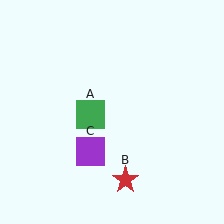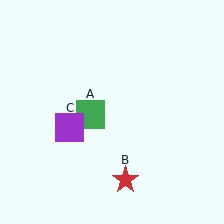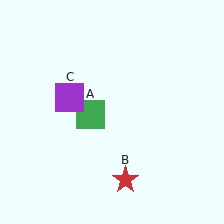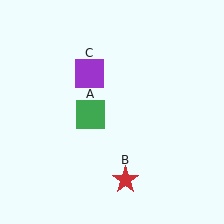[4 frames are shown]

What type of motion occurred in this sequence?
The purple square (object C) rotated clockwise around the center of the scene.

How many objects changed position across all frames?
1 object changed position: purple square (object C).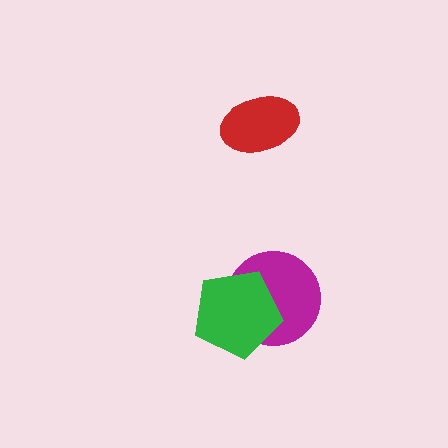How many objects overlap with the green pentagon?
1 object overlaps with the green pentagon.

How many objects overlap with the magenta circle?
1 object overlaps with the magenta circle.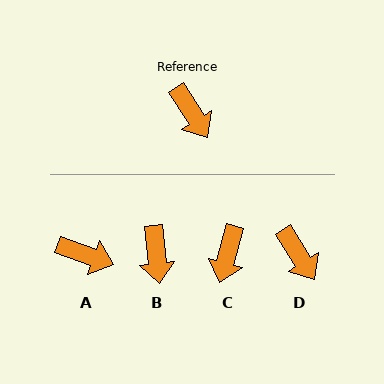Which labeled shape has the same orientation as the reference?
D.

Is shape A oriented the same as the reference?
No, it is off by about 38 degrees.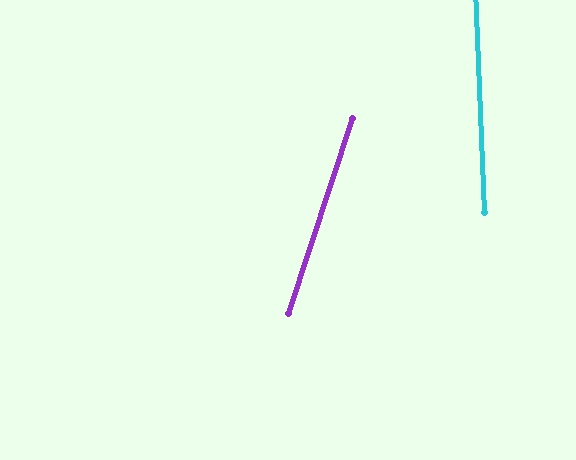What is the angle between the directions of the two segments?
Approximately 21 degrees.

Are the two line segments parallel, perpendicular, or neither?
Neither parallel nor perpendicular — they differ by about 21°.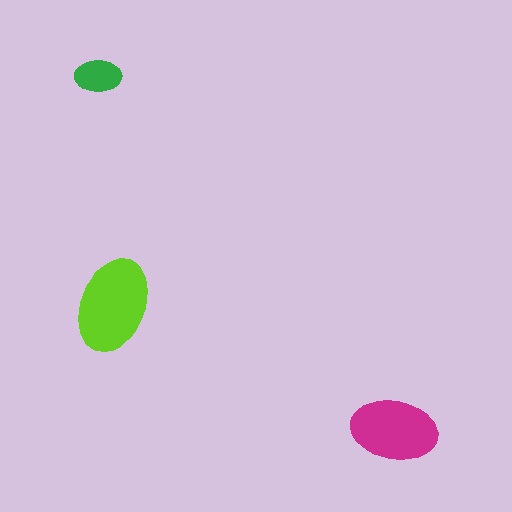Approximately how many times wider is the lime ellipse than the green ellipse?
About 2 times wider.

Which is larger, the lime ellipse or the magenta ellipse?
The lime one.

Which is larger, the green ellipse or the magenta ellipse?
The magenta one.